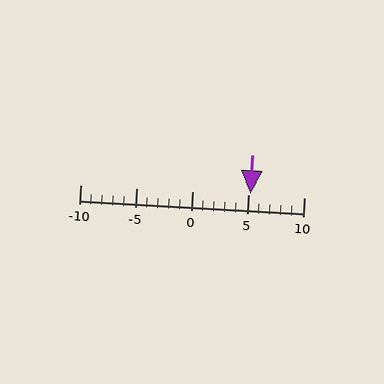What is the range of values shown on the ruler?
The ruler shows values from -10 to 10.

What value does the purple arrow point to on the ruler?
The purple arrow points to approximately 5.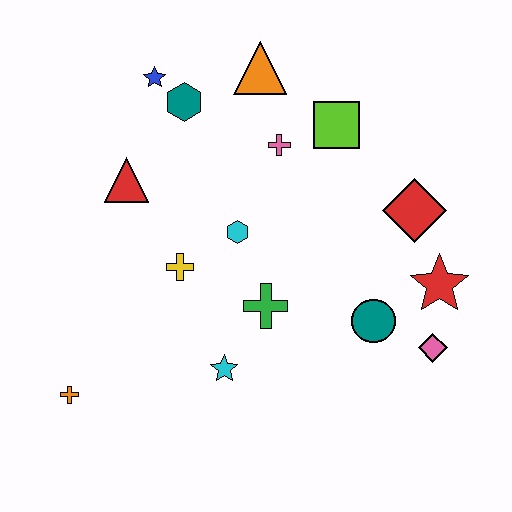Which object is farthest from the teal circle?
The blue star is farthest from the teal circle.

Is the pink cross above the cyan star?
Yes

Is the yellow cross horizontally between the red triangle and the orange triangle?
Yes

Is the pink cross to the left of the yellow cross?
No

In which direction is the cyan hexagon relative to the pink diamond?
The cyan hexagon is to the left of the pink diamond.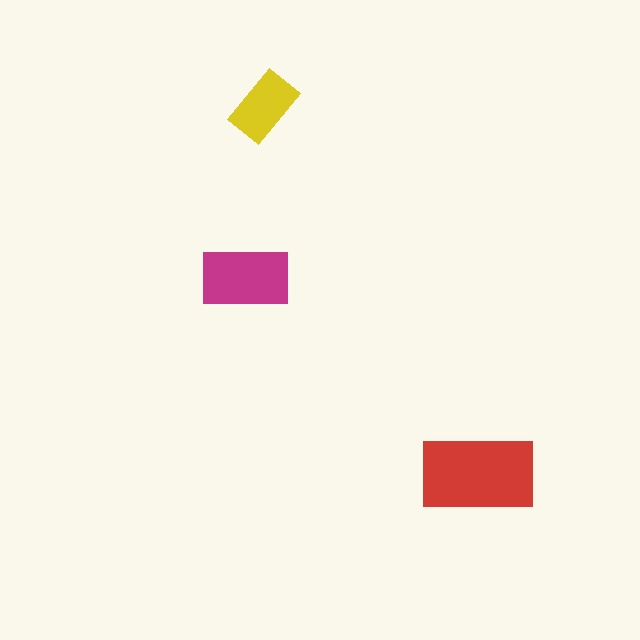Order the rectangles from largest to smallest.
the red one, the magenta one, the yellow one.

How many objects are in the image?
There are 3 objects in the image.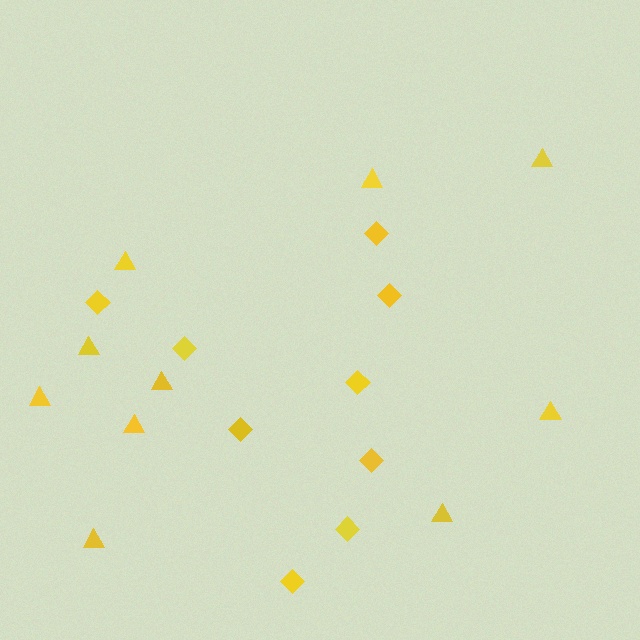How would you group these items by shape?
There are 2 groups: one group of triangles (10) and one group of diamonds (9).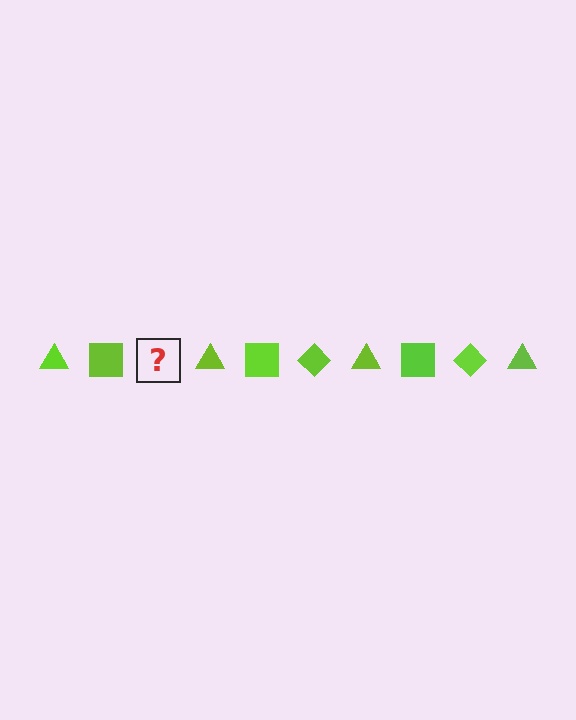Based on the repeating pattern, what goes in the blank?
The blank should be a lime diamond.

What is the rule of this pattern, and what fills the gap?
The rule is that the pattern cycles through triangle, square, diamond shapes in lime. The gap should be filled with a lime diamond.